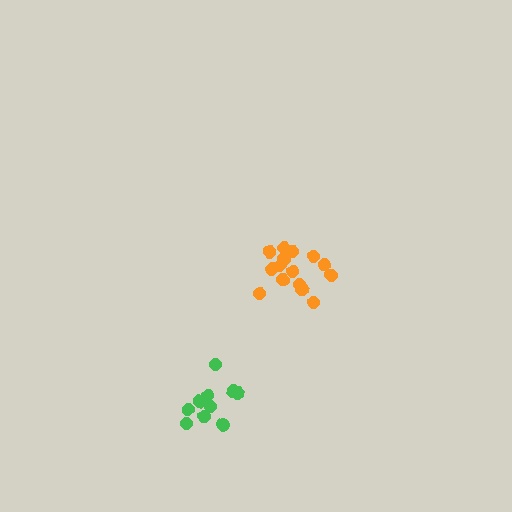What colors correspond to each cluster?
The clusters are colored: orange, green.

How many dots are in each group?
Group 1: 15 dots, Group 2: 10 dots (25 total).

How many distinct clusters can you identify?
There are 2 distinct clusters.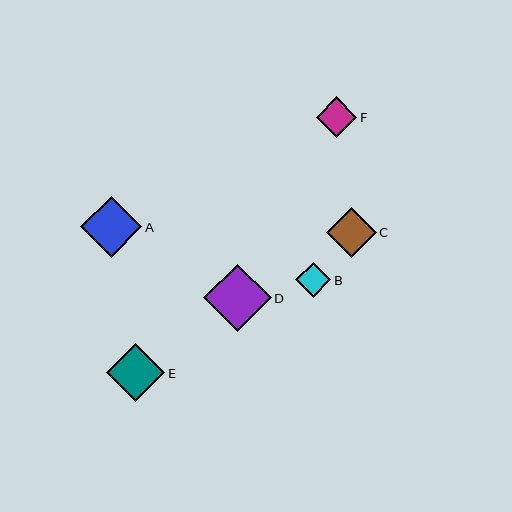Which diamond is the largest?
Diamond D is the largest with a size of approximately 67 pixels.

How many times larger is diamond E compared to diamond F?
Diamond E is approximately 1.4 times the size of diamond F.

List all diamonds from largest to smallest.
From largest to smallest: D, A, E, C, F, B.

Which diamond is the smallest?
Diamond B is the smallest with a size of approximately 35 pixels.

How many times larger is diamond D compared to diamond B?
Diamond D is approximately 1.9 times the size of diamond B.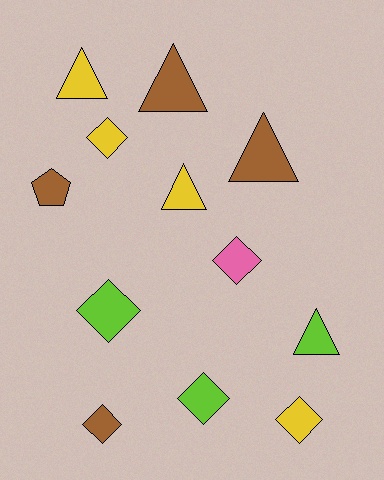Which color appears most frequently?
Brown, with 4 objects.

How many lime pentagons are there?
There are no lime pentagons.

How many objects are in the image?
There are 12 objects.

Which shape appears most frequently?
Diamond, with 6 objects.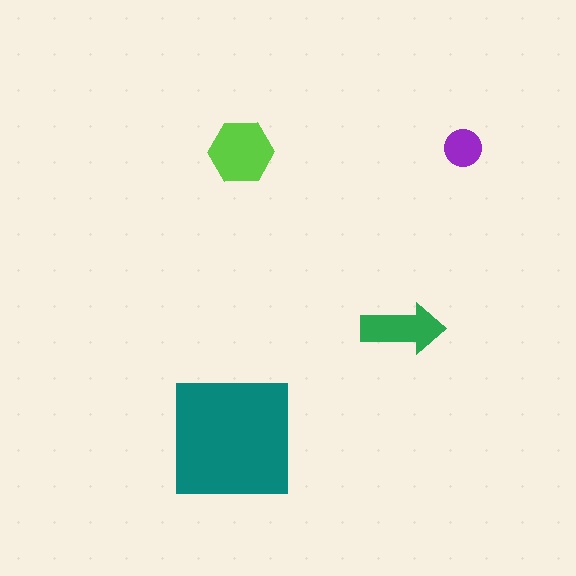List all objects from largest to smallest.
The teal square, the lime hexagon, the green arrow, the purple circle.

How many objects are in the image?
There are 4 objects in the image.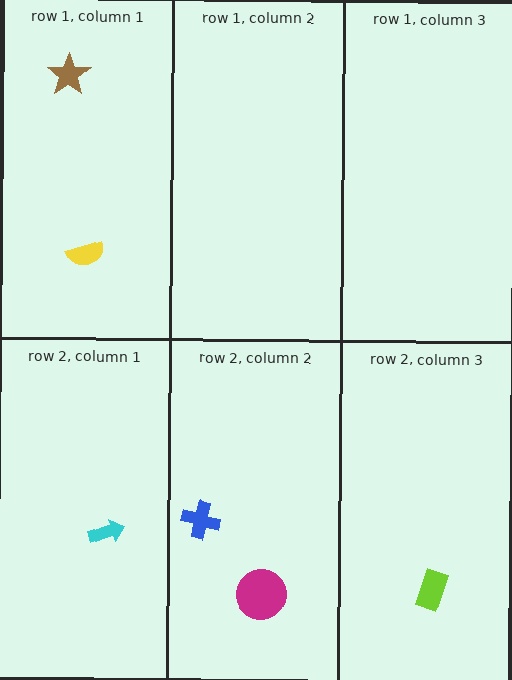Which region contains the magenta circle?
The row 2, column 2 region.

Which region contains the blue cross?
The row 2, column 2 region.